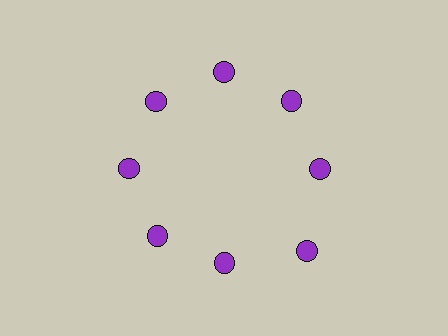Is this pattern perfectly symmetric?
No. The 8 purple circles are arranged in a ring, but one element near the 4 o'clock position is pushed outward from the center, breaking the 8-fold rotational symmetry.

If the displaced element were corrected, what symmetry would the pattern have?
It would have 8-fold rotational symmetry — the pattern would map onto itself every 45 degrees.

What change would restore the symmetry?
The symmetry would be restored by moving it inward, back onto the ring so that all 8 circles sit at equal angles and equal distance from the center.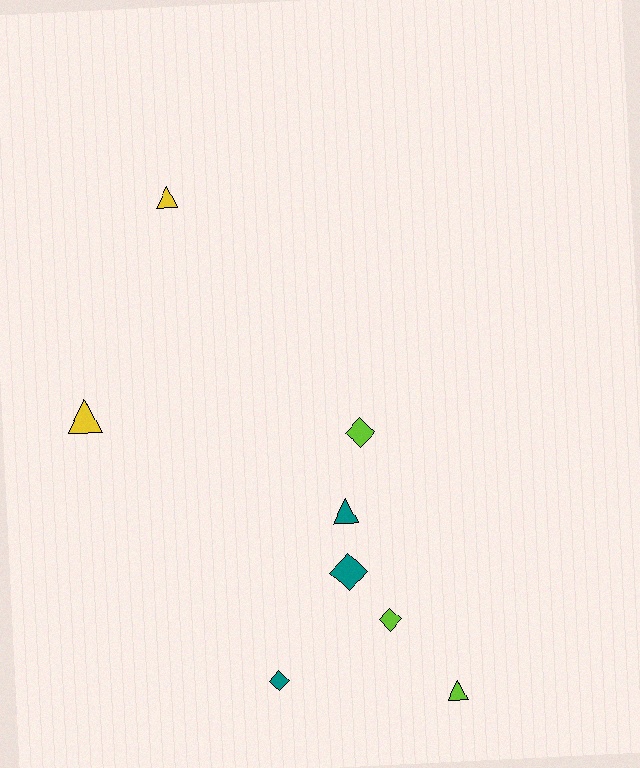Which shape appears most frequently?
Diamond, with 4 objects.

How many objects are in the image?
There are 8 objects.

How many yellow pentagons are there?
There are no yellow pentagons.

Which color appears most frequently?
Lime, with 3 objects.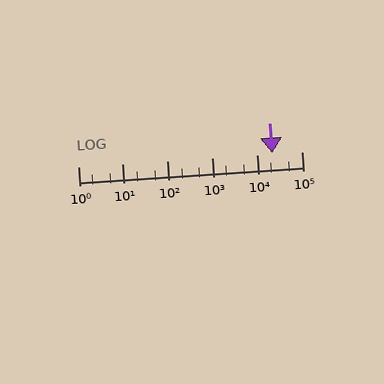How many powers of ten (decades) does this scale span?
The scale spans 5 decades, from 1 to 100000.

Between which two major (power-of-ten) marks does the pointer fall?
The pointer is between 10000 and 100000.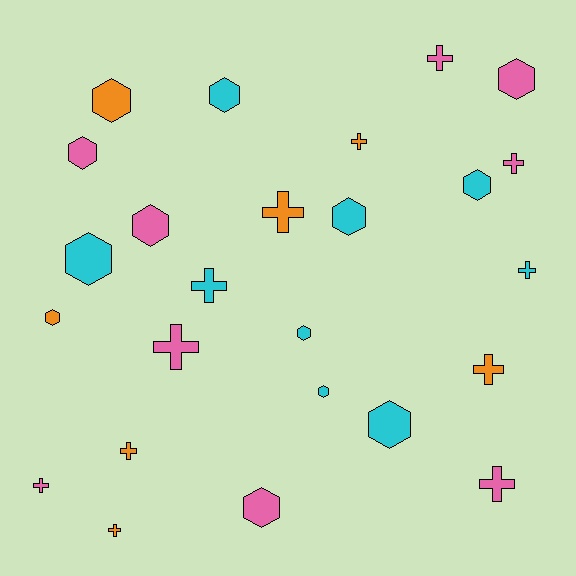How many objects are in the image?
There are 25 objects.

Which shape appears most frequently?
Hexagon, with 13 objects.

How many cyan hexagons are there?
There are 7 cyan hexagons.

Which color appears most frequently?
Cyan, with 9 objects.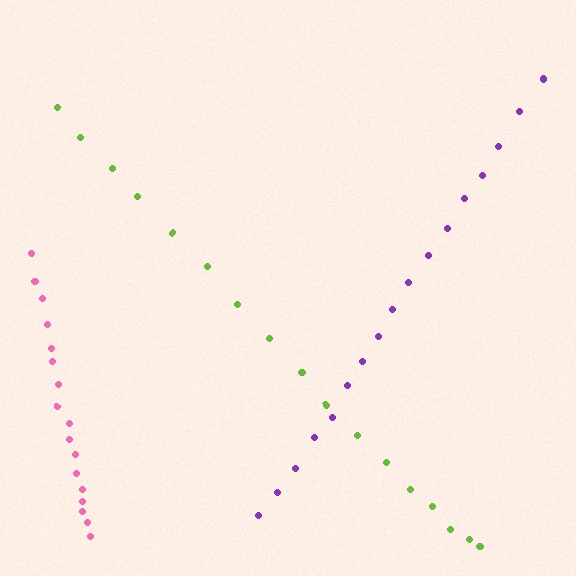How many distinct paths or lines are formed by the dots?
There are 3 distinct paths.